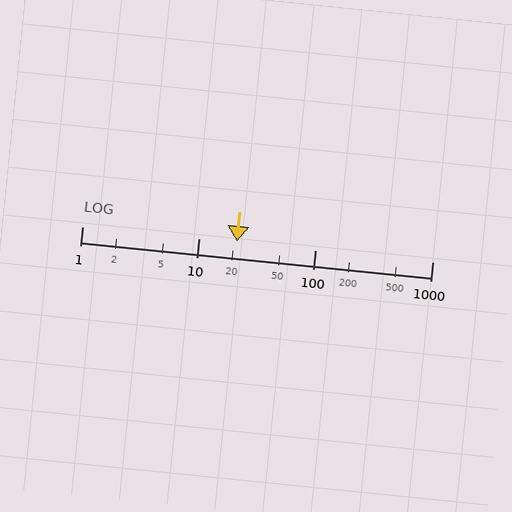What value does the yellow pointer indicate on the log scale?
The pointer indicates approximately 21.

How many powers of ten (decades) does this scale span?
The scale spans 3 decades, from 1 to 1000.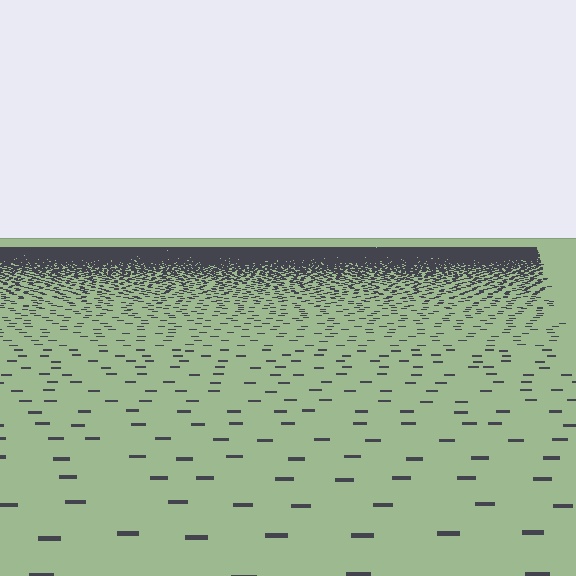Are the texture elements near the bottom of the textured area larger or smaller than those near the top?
Larger. Near the bottom, elements are closer to the viewer and appear at a bigger on-screen size.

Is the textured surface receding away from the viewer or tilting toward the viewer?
The surface is receding away from the viewer. Texture elements get smaller and denser toward the top.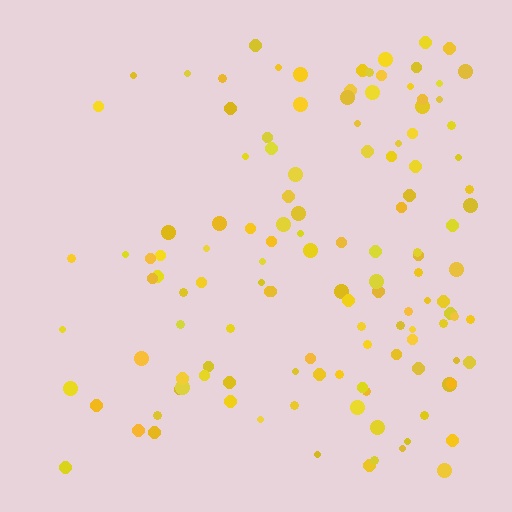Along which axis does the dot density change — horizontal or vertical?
Horizontal.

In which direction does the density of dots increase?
From left to right, with the right side densest.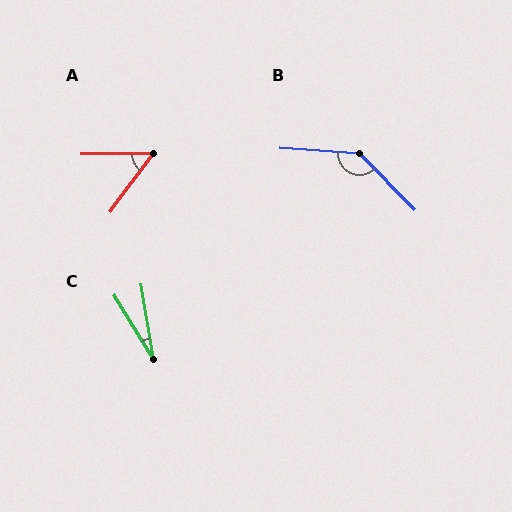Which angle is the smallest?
C, at approximately 22 degrees.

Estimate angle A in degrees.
Approximately 53 degrees.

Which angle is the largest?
B, at approximately 139 degrees.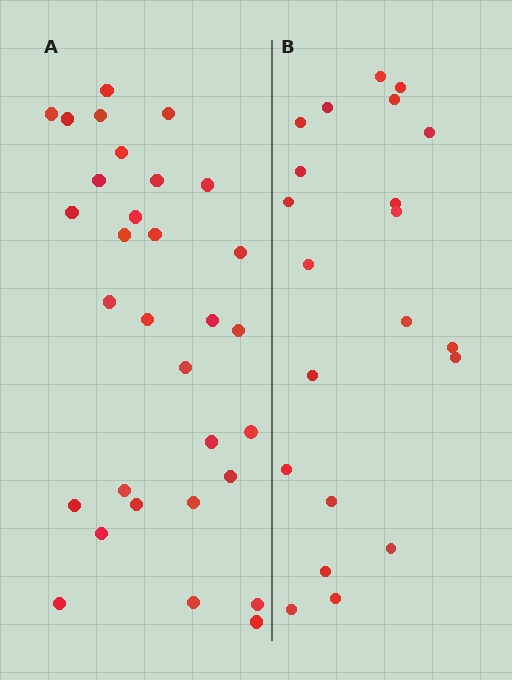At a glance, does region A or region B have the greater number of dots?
Region A (the left region) has more dots.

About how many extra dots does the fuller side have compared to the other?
Region A has roughly 10 or so more dots than region B.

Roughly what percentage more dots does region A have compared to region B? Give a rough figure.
About 50% more.